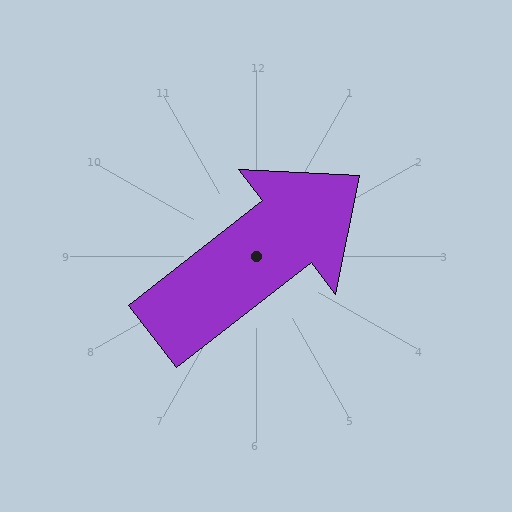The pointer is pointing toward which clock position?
Roughly 2 o'clock.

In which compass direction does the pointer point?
Northeast.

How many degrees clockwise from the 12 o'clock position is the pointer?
Approximately 52 degrees.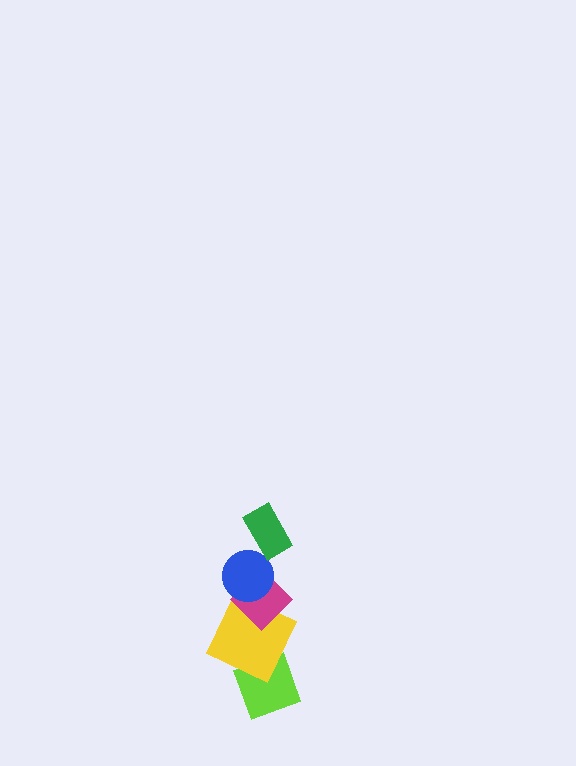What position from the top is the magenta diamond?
The magenta diamond is 3rd from the top.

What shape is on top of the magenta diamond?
The blue circle is on top of the magenta diamond.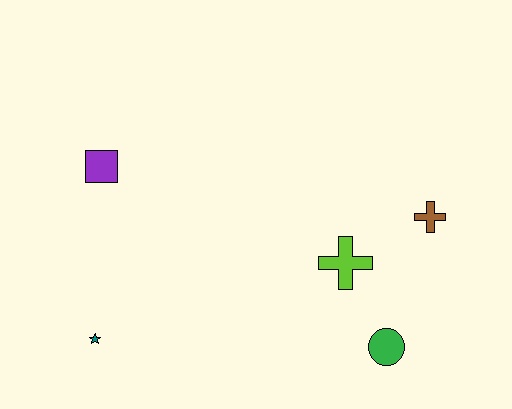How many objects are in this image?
There are 5 objects.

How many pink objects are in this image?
There are no pink objects.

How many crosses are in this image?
There are 2 crosses.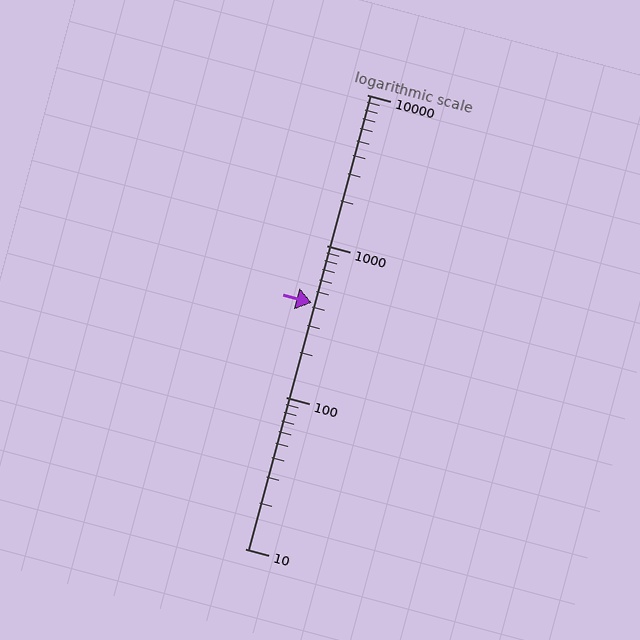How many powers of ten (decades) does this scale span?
The scale spans 3 decades, from 10 to 10000.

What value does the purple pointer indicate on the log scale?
The pointer indicates approximately 420.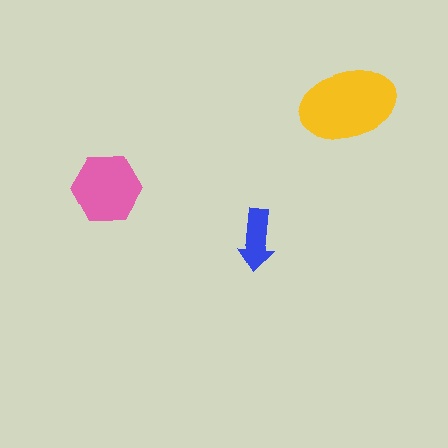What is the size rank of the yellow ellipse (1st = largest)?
1st.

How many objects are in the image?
There are 3 objects in the image.